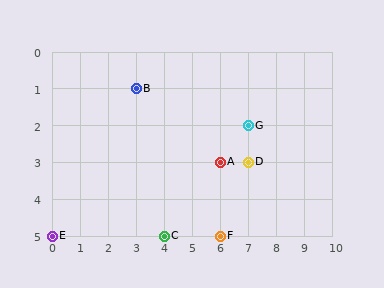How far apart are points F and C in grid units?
Points F and C are 2 columns apart.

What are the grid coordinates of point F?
Point F is at grid coordinates (6, 5).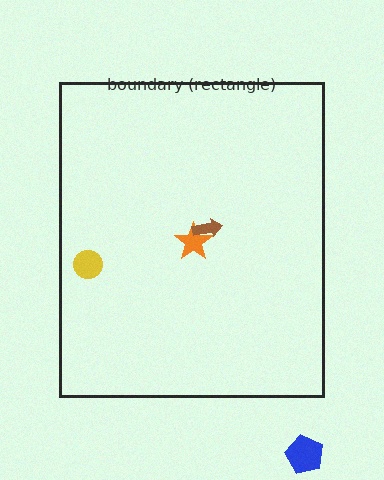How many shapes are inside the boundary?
3 inside, 1 outside.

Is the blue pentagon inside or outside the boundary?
Outside.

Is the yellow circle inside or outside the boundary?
Inside.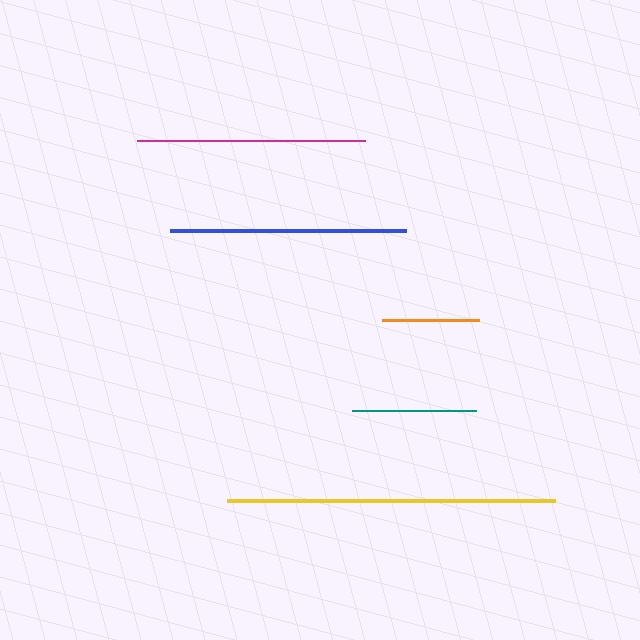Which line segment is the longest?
The yellow line is the longest at approximately 328 pixels.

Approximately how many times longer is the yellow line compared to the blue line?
The yellow line is approximately 1.4 times the length of the blue line.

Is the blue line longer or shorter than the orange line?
The blue line is longer than the orange line.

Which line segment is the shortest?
The orange line is the shortest at approximately 97 pixels.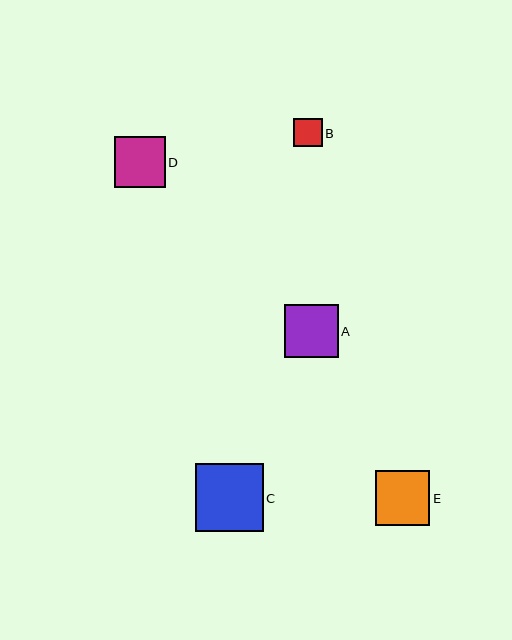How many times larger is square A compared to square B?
Square A is approximately 1.9 times the size of square B.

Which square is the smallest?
Square B is the smallest with a size of approximately 29 pixels.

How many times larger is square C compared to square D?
Square C is approximately 1.3 times the size of square D.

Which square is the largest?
Square C is the largest with a size of approximately 68 pixels.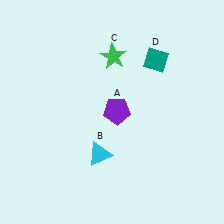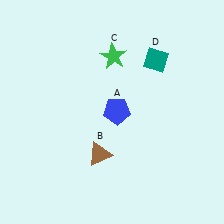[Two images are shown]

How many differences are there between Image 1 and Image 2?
There are 2 differences between the two images.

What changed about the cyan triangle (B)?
In Image 1, B is cyan. In Image 2, it changed to brown.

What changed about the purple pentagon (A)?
In Image 1, A is purple. In Image 2, it changed to blue.